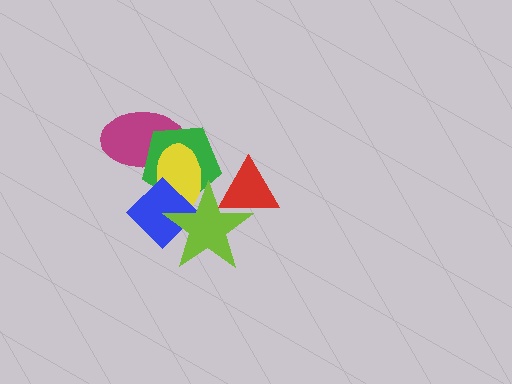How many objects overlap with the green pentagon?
4 objects overlap with the green pentagon.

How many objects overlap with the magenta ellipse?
2 objects overlap with the magenta ellipse.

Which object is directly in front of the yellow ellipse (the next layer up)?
The blue diamond is directly in front of the yellow ellipse.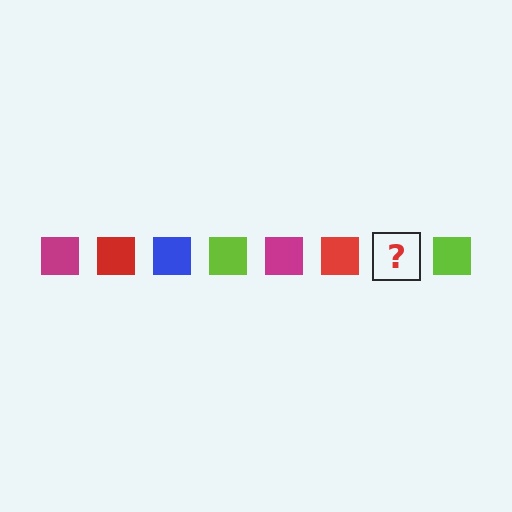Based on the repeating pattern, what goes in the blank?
The blank should be a blue square.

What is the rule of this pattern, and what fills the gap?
The rule is that the pattern cycles through magenta, red, blue, lime squares. The gap should be filled with a blue square.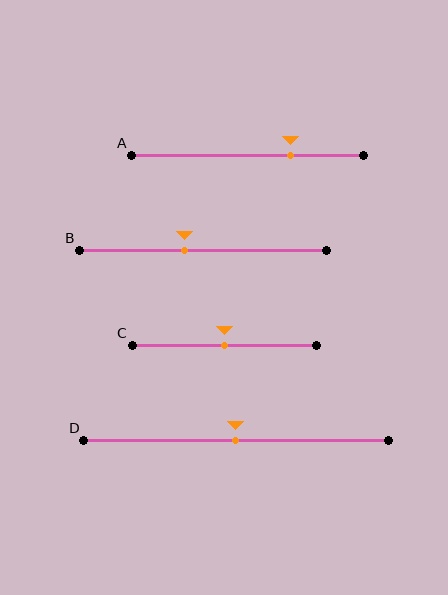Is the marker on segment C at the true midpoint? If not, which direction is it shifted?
Yes, the marker on segment C is at the true midpoint.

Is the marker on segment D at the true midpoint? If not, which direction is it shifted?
Yes, the marker on segment D is at the true midpoint.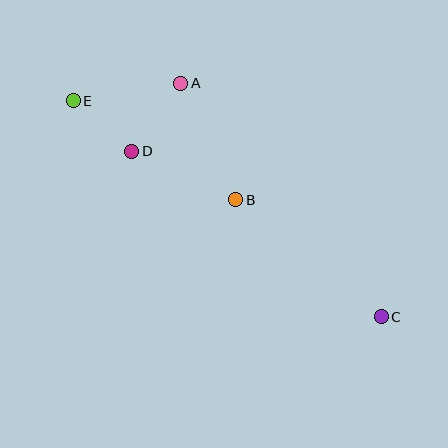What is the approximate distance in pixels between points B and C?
The distance between B and C is approximately 186 pixels.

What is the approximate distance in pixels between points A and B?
The distance between A and B is approximately 129 pixels.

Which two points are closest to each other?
Points D and E are closest to each other.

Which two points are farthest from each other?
Points C and E are farthest from each other.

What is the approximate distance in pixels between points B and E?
The distance between B and E is approximately 190 pixels.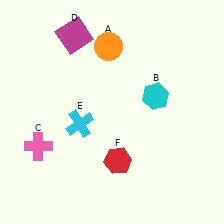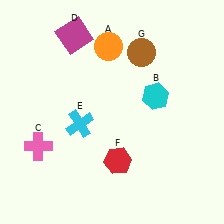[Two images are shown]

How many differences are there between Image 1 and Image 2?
There is 1 difference between the two images.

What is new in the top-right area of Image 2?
A brown circle (G) was added in the top-right area of Image 2.